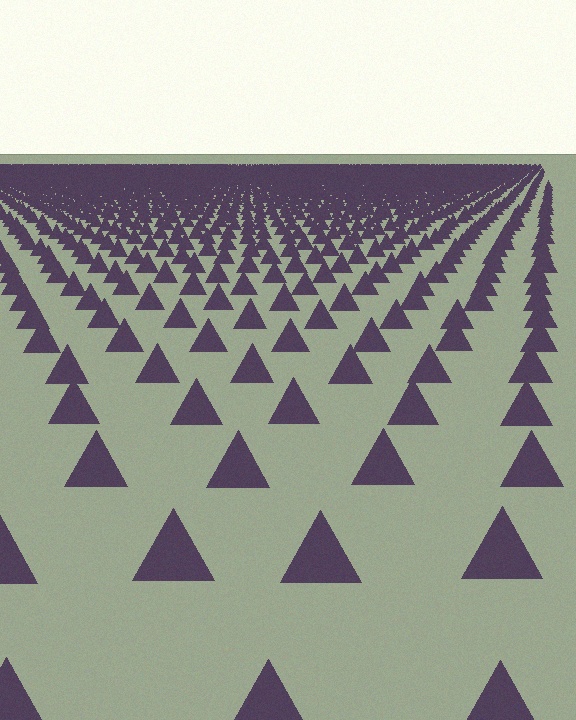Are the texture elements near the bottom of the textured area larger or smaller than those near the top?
Larger. Near the bottom, elements are closer to the viewer and appear at a bigger on-screen size.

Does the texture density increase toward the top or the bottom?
Density increases toward the top.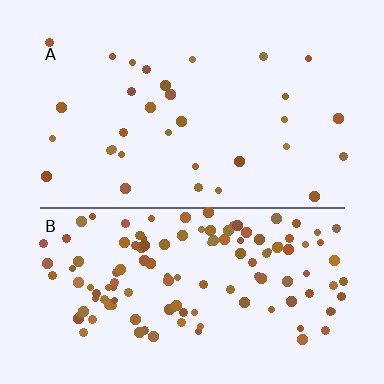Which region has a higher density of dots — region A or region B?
B (the bottom).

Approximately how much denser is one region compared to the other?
Approximately 4.1× — region B over region A.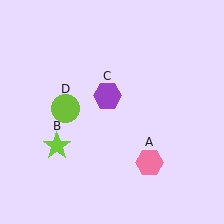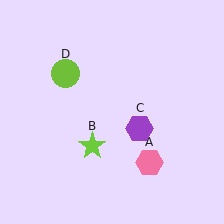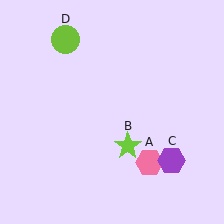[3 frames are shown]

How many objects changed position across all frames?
3 objects changed position: lime star (object B), purple hexagon (object C), lime circle (object D).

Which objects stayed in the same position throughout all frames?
Pink hexagon (object A) remained stationary.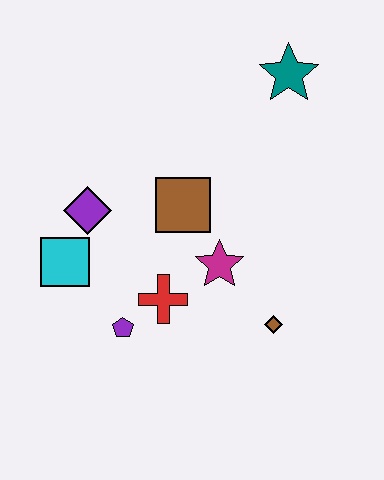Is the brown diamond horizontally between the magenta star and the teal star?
Yes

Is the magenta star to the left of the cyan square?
No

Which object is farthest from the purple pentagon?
The teal star is farthest from the purple pentagon.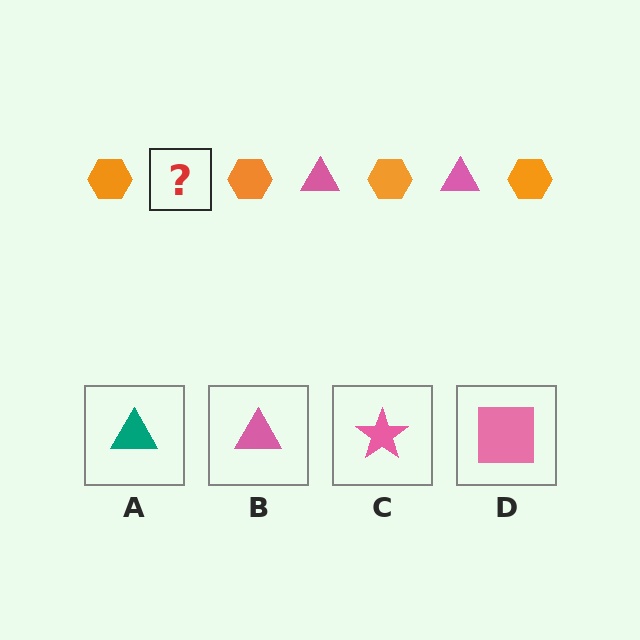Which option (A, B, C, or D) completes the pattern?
B.